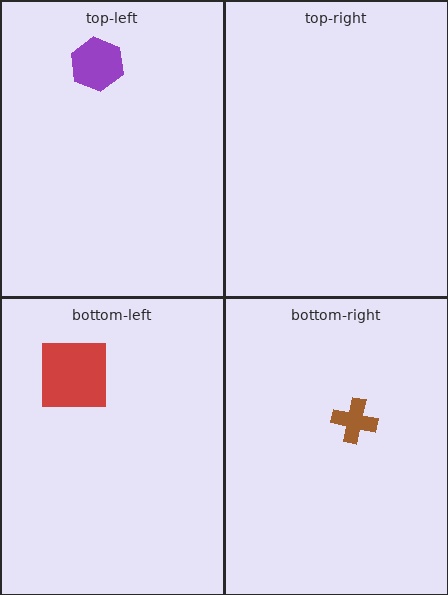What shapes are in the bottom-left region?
The red square.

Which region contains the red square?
The bottom-left region.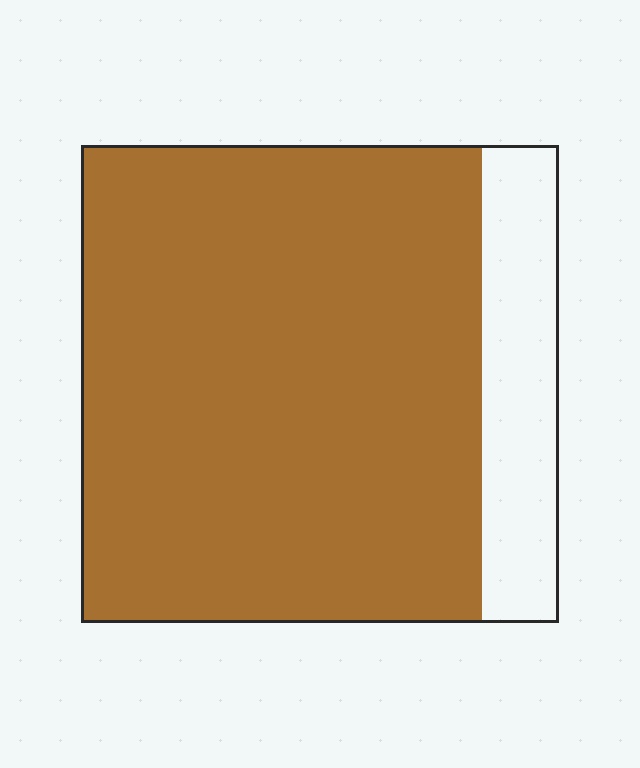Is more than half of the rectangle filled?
Yes.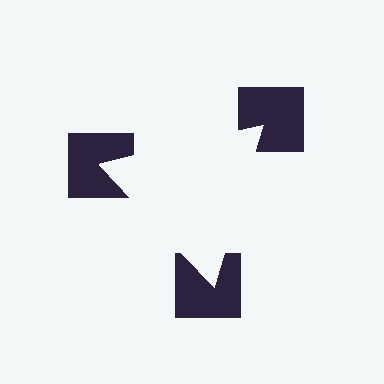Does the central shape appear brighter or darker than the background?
It typically appears slightly brighter than the background, even though no actual brightness change is drawn.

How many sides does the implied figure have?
3 sides.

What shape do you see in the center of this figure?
An illusory triangle — its edges are inferred from the aligned wedge cuts in the notched squares, not physically drawn.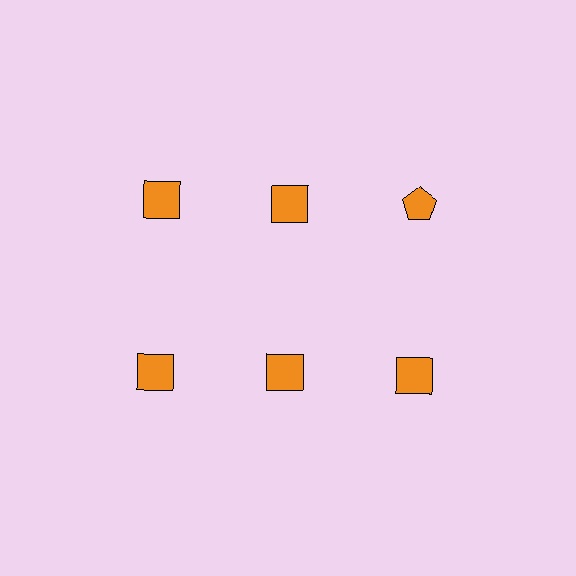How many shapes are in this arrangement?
There are 6 shapes arranged in a grid pattern.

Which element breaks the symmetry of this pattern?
The orange pentagon in the top row, center column breaks the symmetry. All other shapes are orange squares.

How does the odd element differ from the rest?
It has a different shape: pentagon instead of square.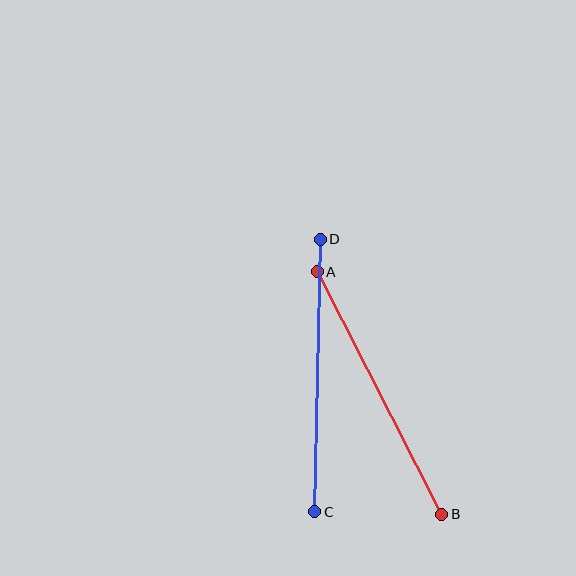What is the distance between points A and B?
The distance is approximately 273 pixels.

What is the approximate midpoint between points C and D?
The midpoint is at approximately (318, 375) pixels.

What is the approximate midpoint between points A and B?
The midpoint is at approximately (380, 393) pixels.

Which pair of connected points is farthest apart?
Points A and B are farthest apart.